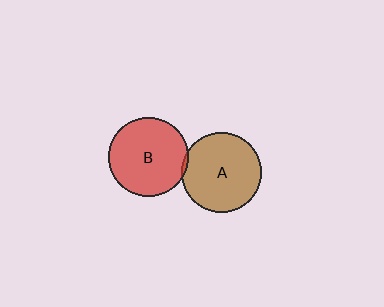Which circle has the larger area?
Circle A (brown).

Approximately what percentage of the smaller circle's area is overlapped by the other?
Approximately 5%.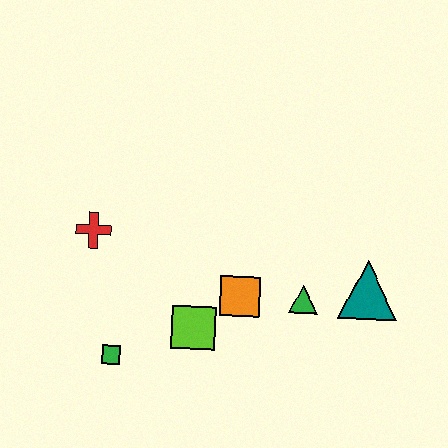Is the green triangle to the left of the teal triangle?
Yes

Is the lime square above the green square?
Yes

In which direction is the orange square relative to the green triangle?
The orange square is to the left of the green triangle.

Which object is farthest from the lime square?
The teal triangle is farthest from the lime square.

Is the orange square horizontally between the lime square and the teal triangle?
Yes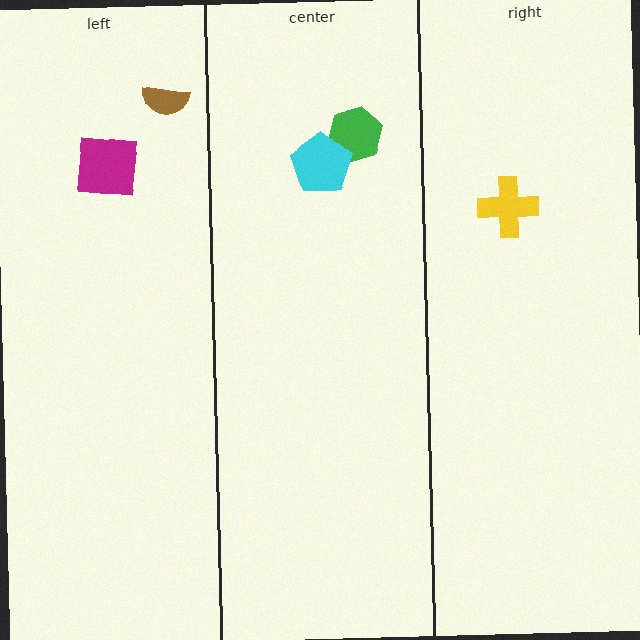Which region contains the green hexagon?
The center region.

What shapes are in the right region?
The yellow cross.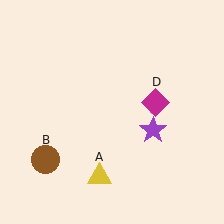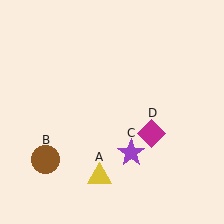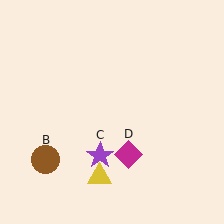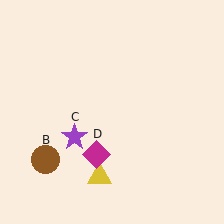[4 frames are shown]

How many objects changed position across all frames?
2 objects changed position: purple star (object C), magenta diamond (object D).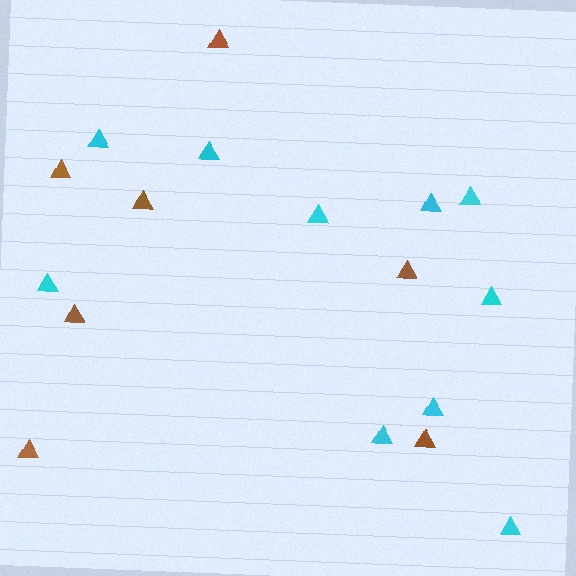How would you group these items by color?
There are 2 groups: one group of brown triangles (7) and one group of cyan triangles (10).